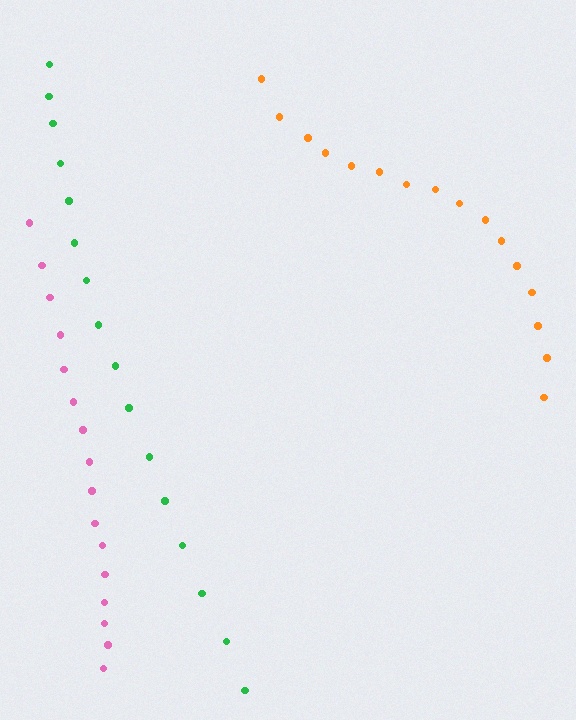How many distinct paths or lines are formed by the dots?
There are 3 distinct paths.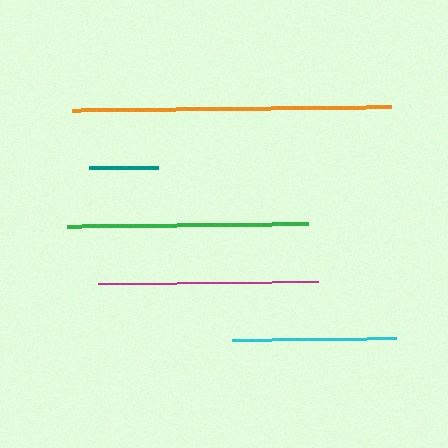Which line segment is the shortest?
The teal line is the shortest at approximately 69 pixels.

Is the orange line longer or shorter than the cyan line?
The orange line is longer than the cyan line.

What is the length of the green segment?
The green segment is approximately 242 pixels long.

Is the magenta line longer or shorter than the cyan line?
The magenta line is longer than the cyan line.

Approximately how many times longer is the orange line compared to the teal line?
The orange line is approximately 4.6 times the length of the teal line.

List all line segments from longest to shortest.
From longest to shortest: orange, green, magenta, cyan, teal.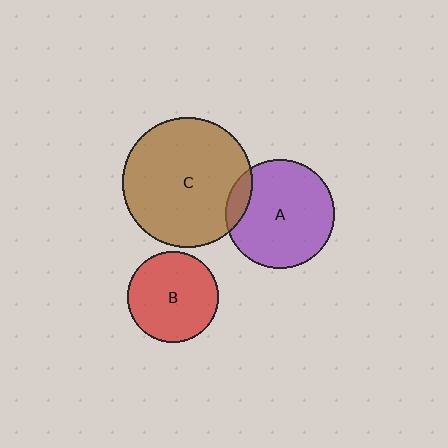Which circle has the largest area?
Circle C (brown).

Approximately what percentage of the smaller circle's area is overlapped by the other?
Approximately 10%.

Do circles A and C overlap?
Yes.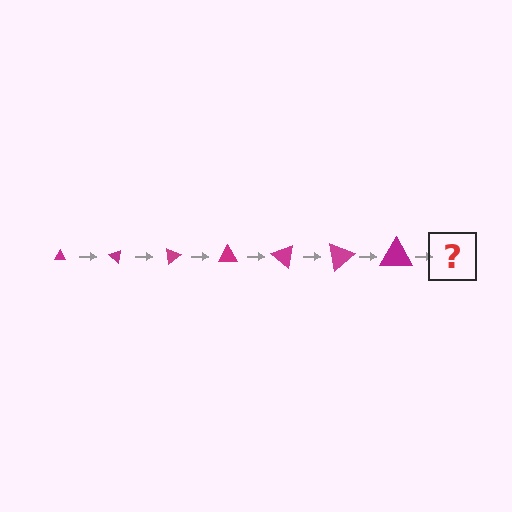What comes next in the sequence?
The next element should be a triangle, larger than the previous one and rotated 280 degrees from the start.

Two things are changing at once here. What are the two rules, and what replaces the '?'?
The two rules are that the triangle grows larger each step and it rotates 40 degrees each step. The '?' should be a triangle, larger than the previous one and rotated 280 degrees from the start.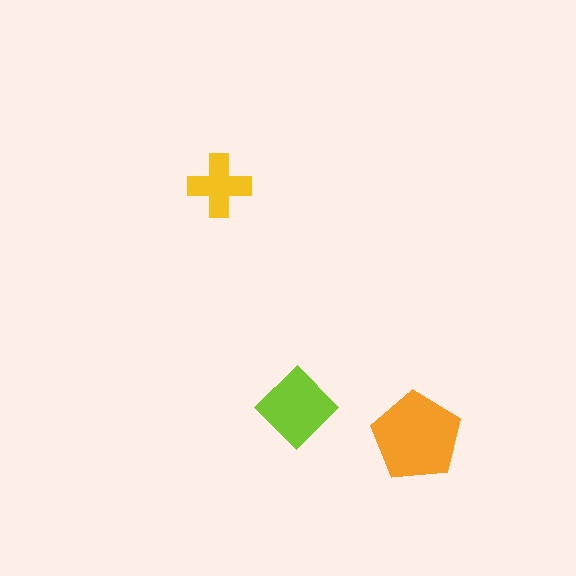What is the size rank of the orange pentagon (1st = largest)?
1st.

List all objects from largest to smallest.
The orange pentagon, the lime diamond, the yellow cross.